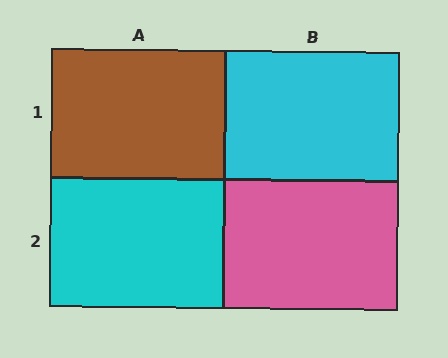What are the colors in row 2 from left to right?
Cyan, pink.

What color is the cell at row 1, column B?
Cyan.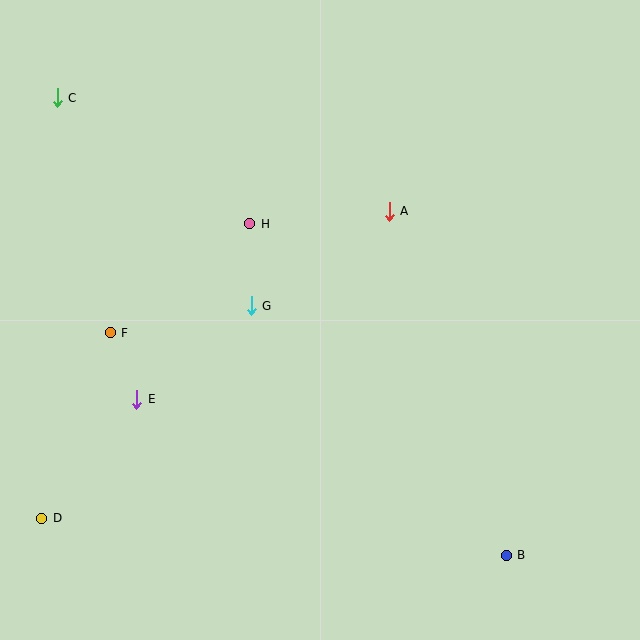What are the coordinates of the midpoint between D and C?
The midpoint between D and C is at (50, 308).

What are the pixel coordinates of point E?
Point E is at (137, 399).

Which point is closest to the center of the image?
Point G at (251, 306) is closest to the center.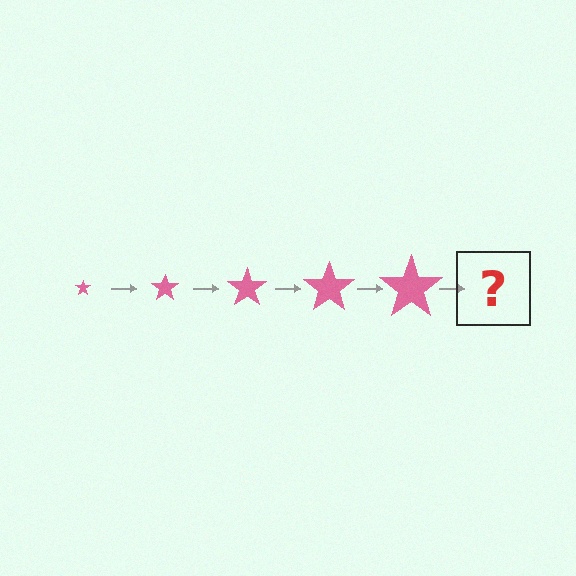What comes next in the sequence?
The next element should be a pink star, larger than the previous one.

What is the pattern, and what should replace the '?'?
The pattern is that the star gets progressively larger each step. The '?' should be a pink star, larger than the previous one.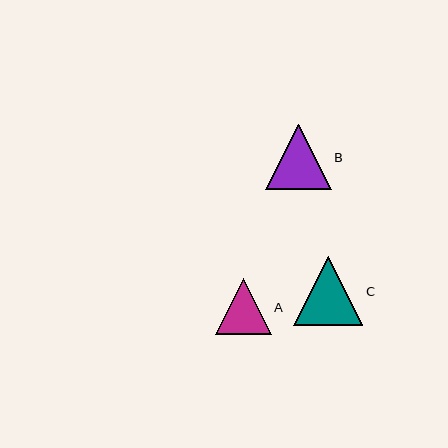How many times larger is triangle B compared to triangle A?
Triangle B is approximately 1.2 times the size of triangle A.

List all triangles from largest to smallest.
From largest to smallest: C, B, A.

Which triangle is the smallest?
Triangle A is the smallest with a size of approximately 56 pixels.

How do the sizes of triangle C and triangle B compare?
Triangle C and triangle B are approximately the same size.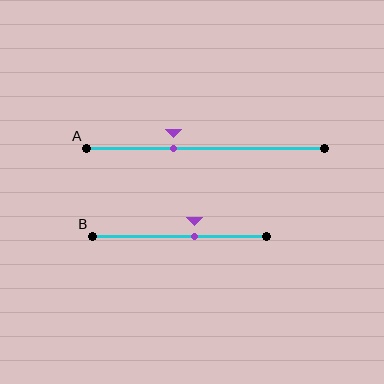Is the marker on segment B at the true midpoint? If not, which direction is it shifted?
No, the marker on segment B is shifted to the right by about 9% of the segment length.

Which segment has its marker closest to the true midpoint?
Segment B has its marker closest to the true midpoint.